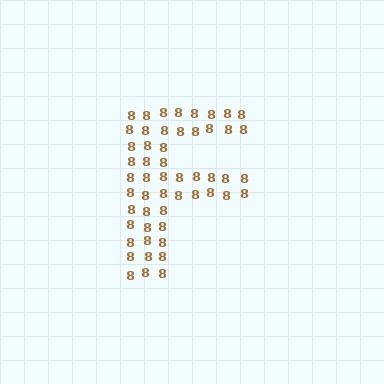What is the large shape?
The large shape is the letter F.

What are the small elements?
The small elements are digit 8's.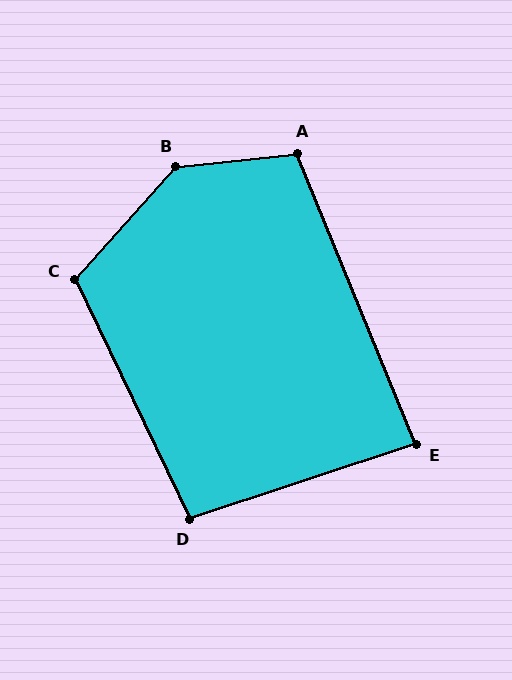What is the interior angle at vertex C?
Approximately 113 degrees (obtuse).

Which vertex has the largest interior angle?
B, at approximately 138 degrees.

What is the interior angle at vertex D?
Approximately 97 degrees (obtuse).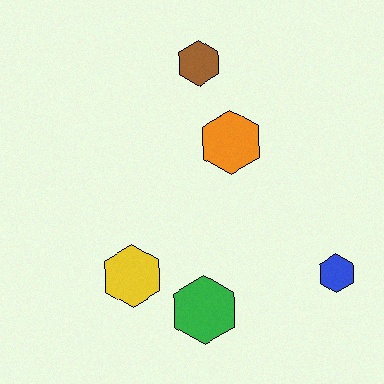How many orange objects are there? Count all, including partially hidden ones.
There is 1 orange object.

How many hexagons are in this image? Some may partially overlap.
There are 5 hexagons.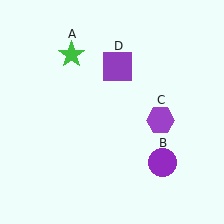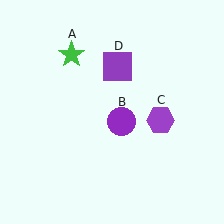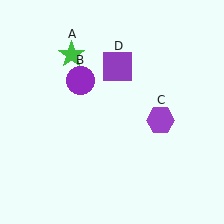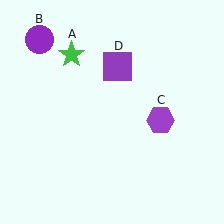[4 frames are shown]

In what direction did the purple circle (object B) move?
The purple circle (object B) moved up and to the left.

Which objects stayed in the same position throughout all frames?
Green star (object A) and purple hexagon (object C) and purple square (object D) remained stationary.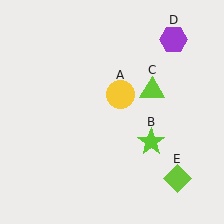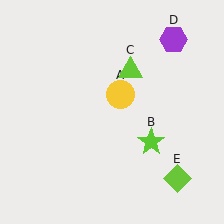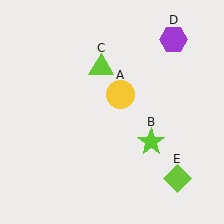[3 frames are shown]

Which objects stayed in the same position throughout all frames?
Yellow circle (object A) and lime star (object B) and purple hexagon (object D) and lime diamond (object E) remained stationary.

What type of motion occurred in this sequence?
The lime triangle (object C) rotated counterclockwise around the center of the scene.